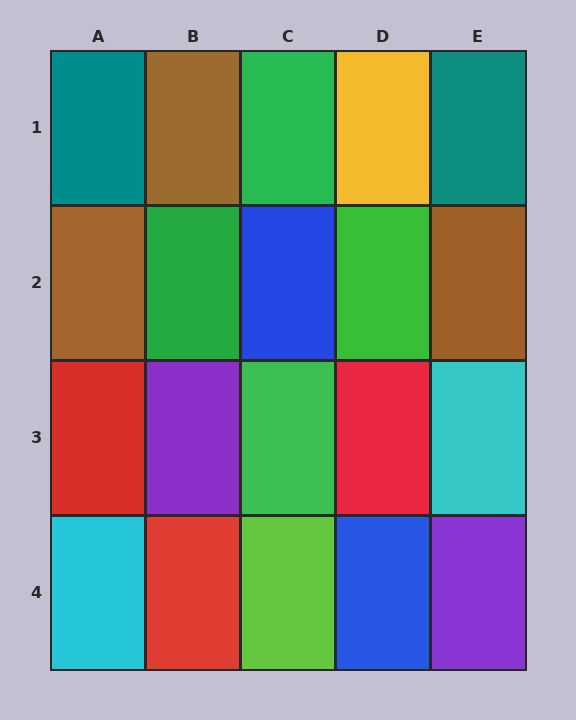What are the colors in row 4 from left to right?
Cyan, red, lime, blue, purple.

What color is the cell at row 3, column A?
Red.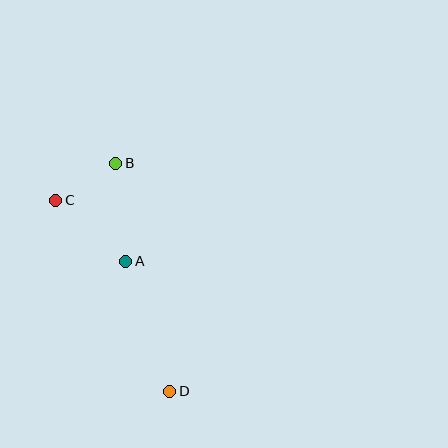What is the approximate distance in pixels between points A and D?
The distance between A and D is approximately 137 pixels.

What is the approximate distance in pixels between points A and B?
The distance between A and B is approximately 99 pixels.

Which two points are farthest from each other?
Points B and D are farthest from each other.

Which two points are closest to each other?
Points B and C are closest to each other.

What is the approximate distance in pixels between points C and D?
The distance between C and D is approximately 222 pixels.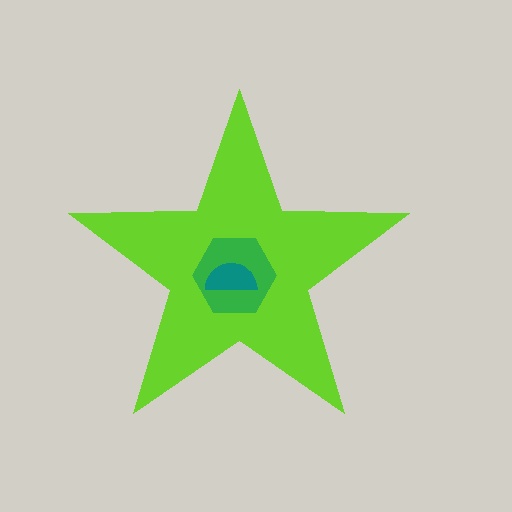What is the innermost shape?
The teal semicircle.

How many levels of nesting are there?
3.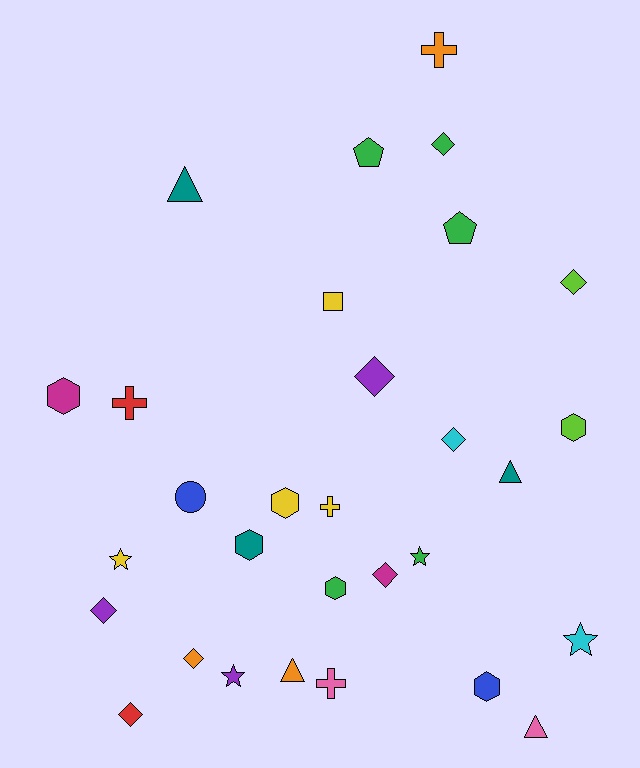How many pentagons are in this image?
There are 2 pentagons.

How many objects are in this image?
There are 30 objects.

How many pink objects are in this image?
There are 2 pink objects.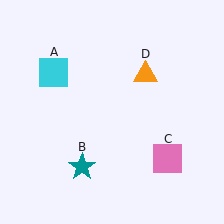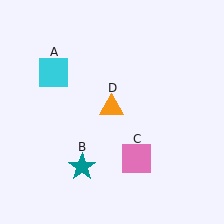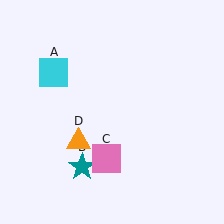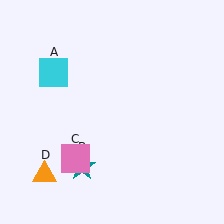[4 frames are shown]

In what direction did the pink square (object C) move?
The pink square (object C) moved left.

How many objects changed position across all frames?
2 objects changed position: pink square (object C), orange triangle (object D).